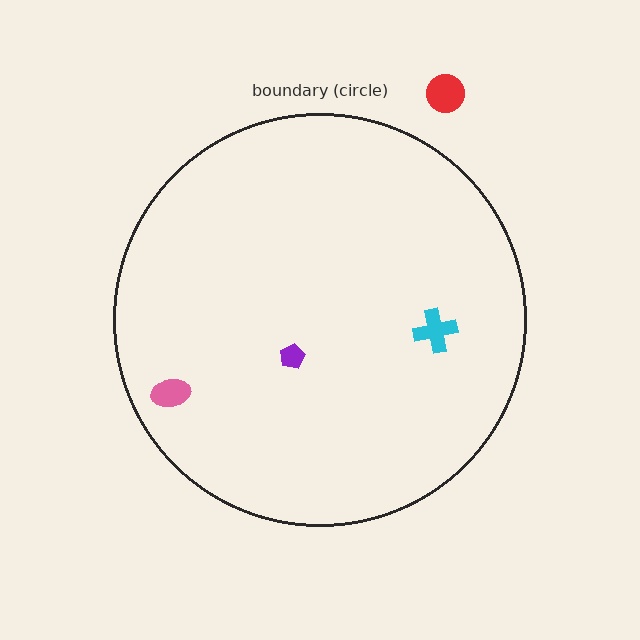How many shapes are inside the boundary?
3 inside, 1 outside.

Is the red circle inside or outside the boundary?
Outside.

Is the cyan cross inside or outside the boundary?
Inside.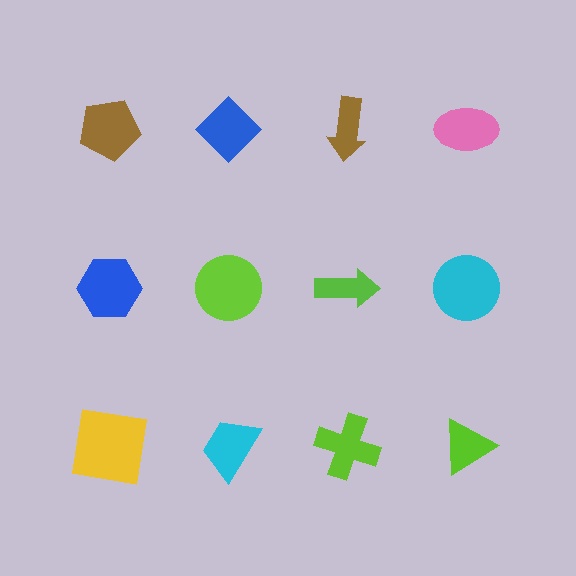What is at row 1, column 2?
A blue diamond.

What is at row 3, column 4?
A lime triangle.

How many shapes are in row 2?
4 shapes.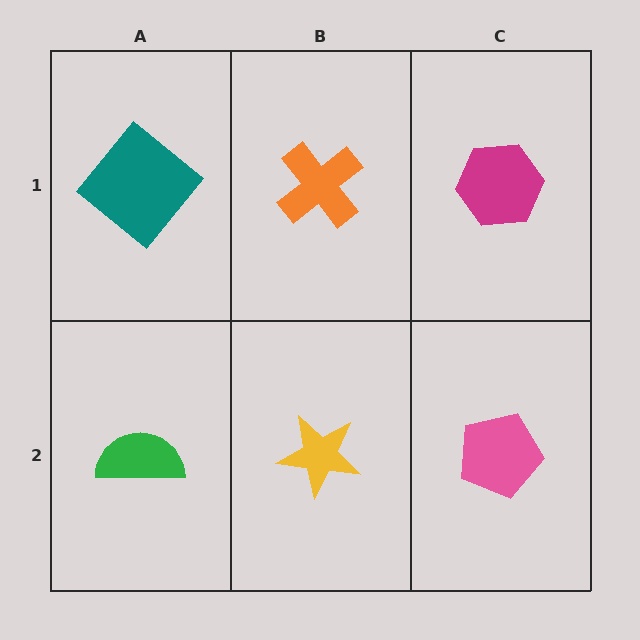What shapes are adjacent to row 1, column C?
A pink pentagon (row 2, column C), an orange cross (row 1, column B).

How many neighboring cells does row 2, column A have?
2.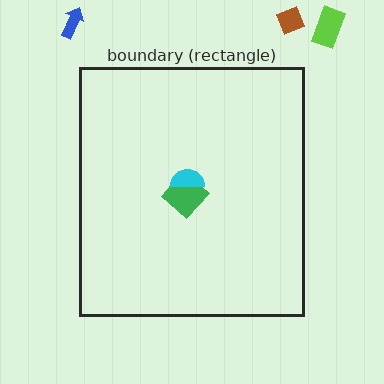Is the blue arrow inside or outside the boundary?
Outside.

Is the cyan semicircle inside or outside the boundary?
Inside.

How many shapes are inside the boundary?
2 inside, 3 outside.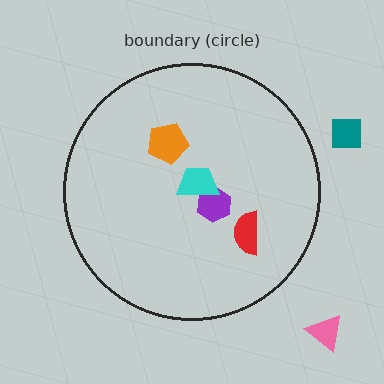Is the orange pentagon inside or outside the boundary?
Inside.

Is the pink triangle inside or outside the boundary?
Outside.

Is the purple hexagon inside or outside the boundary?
Inside.